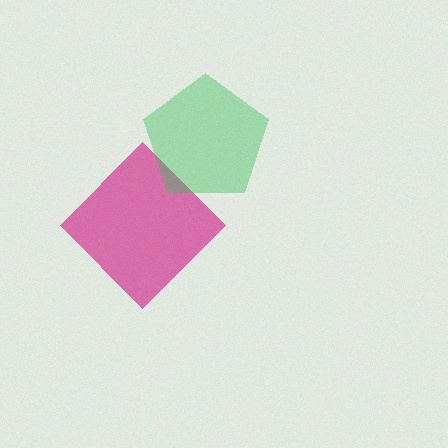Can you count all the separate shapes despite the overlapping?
Yes, there are 2 separate shapes.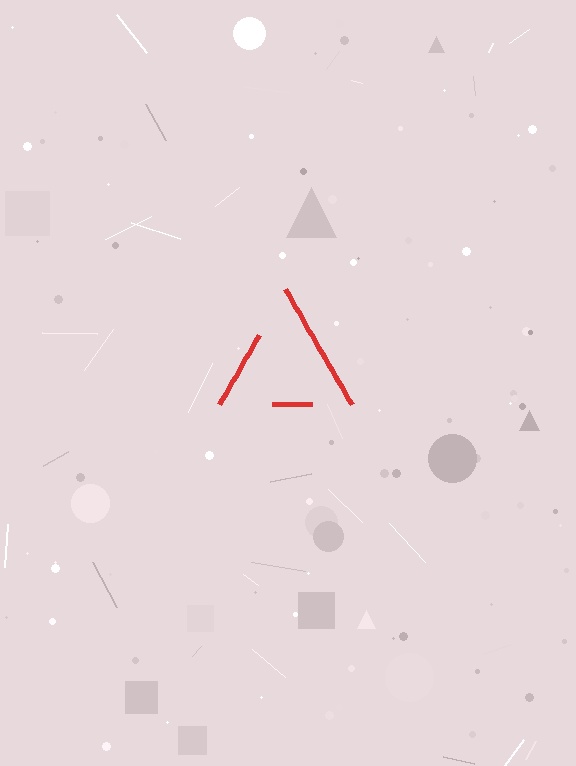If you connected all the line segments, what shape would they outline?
They would outline a triangle.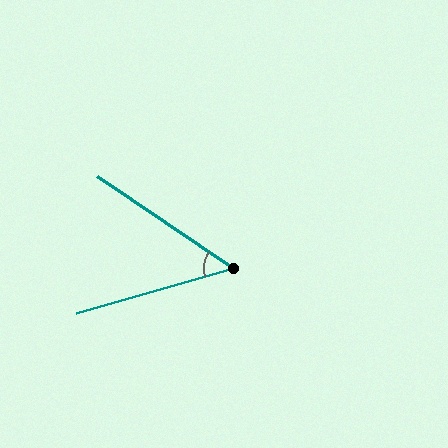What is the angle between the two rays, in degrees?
Approximately 50 degrees.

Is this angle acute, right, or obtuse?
It is acute.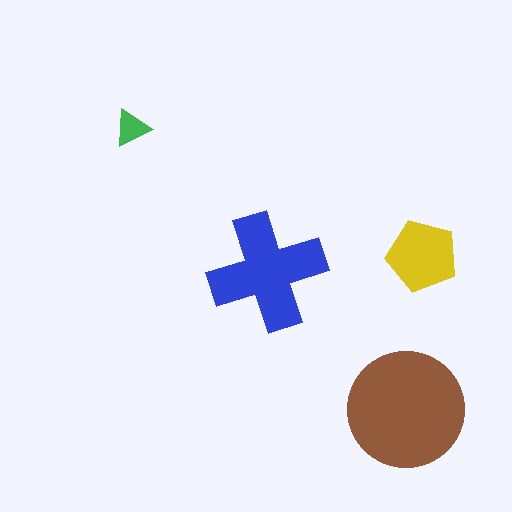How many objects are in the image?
There are 4 objects in the image.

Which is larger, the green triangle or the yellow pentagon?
The yellow pentagon.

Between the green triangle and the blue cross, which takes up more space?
The blue cross.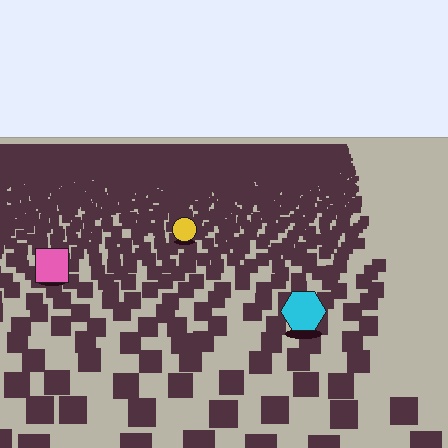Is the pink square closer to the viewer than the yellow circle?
Yes. The pink square is closer — you can tell from the texture gradient: the ground texture is coarser near it.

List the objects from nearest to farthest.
From nearest to farthest: the cyan hexagon, the pink square, the yellow circle.